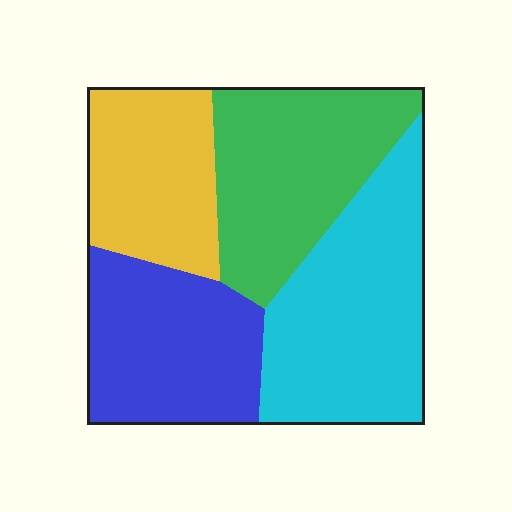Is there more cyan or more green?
Cyan.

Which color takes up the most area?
Cyan, at roughly 30%.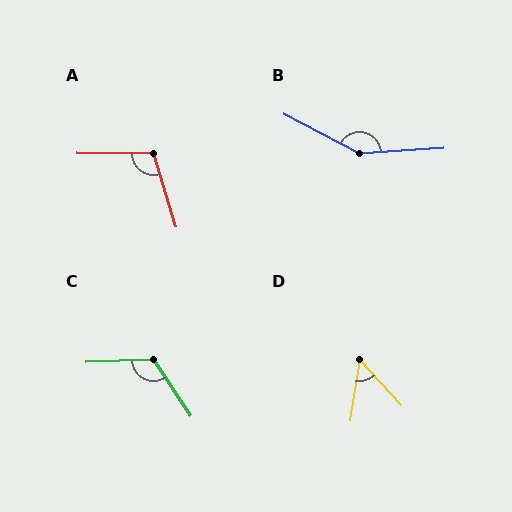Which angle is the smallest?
D, at approximately 52 degrees.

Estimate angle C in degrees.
Approximately 121 degrees.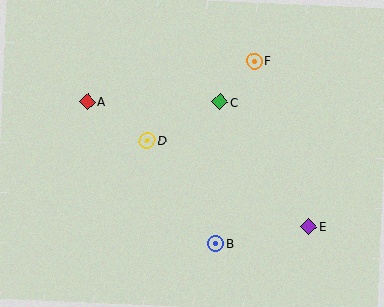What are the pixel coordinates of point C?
Point C is at (220, 102).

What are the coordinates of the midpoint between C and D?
The midpoint between C and D is at (184, 121).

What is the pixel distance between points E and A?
The distance between E and A is 254 pixels.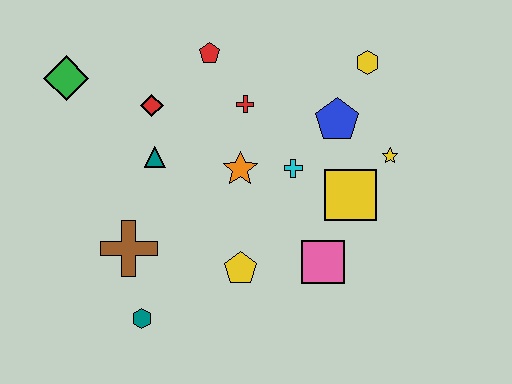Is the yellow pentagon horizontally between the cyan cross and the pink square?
No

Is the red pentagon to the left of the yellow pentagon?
Yes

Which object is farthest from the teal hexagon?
The yellow hexagon is farthest from the teal hexagon.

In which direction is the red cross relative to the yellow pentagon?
The red cross is above the yellow pentagon.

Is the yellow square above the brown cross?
Yes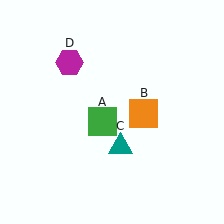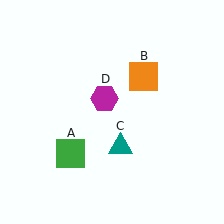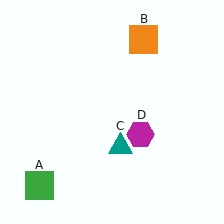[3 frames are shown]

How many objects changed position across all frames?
3 objects changed position: green square (object A), orange square (object B), magenta hexagon (object D).